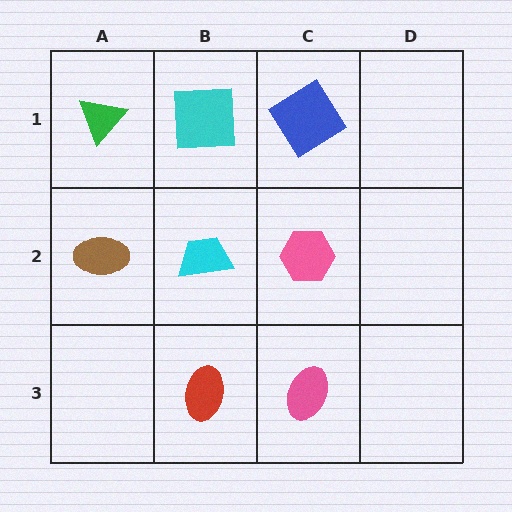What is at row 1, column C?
A blue diamond.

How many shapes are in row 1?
3 shapes.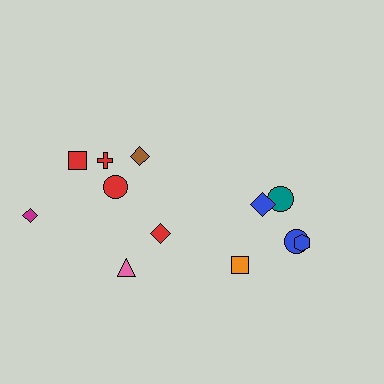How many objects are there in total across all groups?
There are 12 objects.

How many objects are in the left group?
There are 7 objects.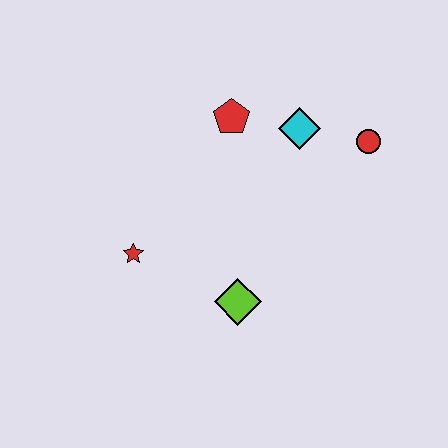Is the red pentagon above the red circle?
Yes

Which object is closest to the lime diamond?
The red star is closest to the lime diamond.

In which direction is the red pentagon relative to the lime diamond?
The red pentagon is above the lime diamond.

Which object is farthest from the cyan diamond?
The red star is farthest from the cyan diamond.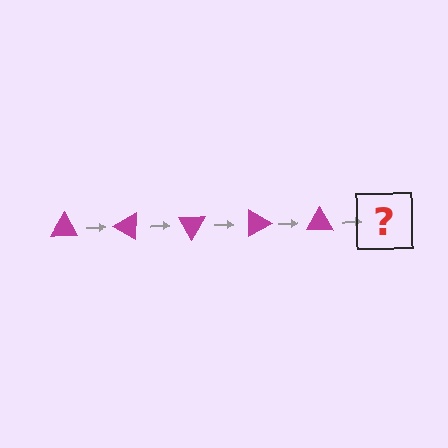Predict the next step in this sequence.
The next step is a magenta triangle rotated 150 degrees.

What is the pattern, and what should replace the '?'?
The pattern is that the triangle rotates 30 degrees each step. The '?' should be a magenta triangle rotated 150 degrees.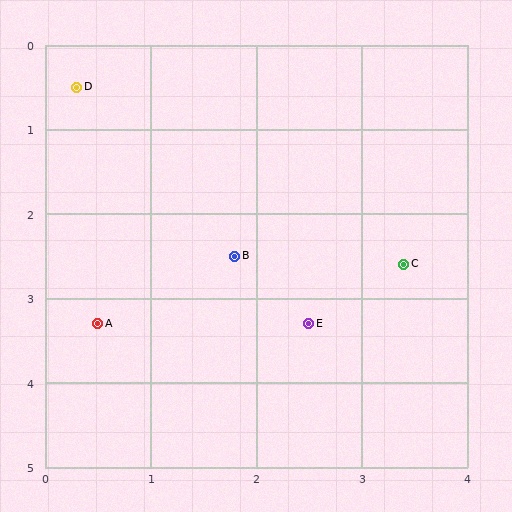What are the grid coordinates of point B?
Point B is at approximately (1.8, 2.5).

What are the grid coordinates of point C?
Point C is at approximately (3.4, 2.6).